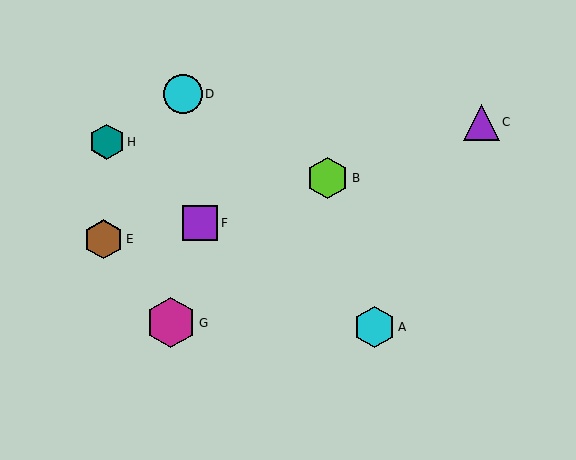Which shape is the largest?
The magenta hexagon (labeled G) is the largest.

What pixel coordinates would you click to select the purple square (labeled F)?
Click at (200, 223) to select the purple square F.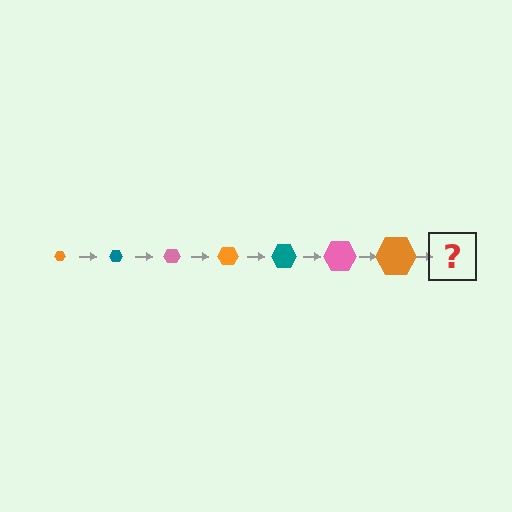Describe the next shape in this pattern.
It should be a teal hexagon, larger than the previous one.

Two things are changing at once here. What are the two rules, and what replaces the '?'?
The two rules are that the hexagon grows larger each step and the color cycles through orange, teal, and pink. The '?' should be a teal hexagon, larger than the previous one.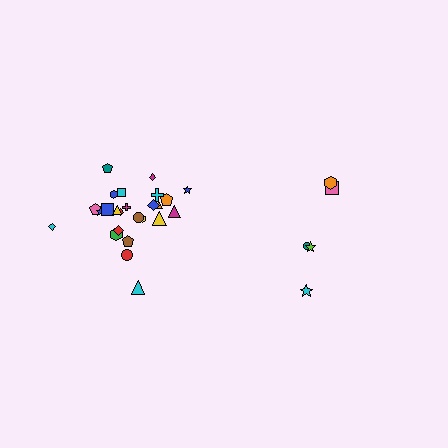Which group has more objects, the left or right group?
The left group.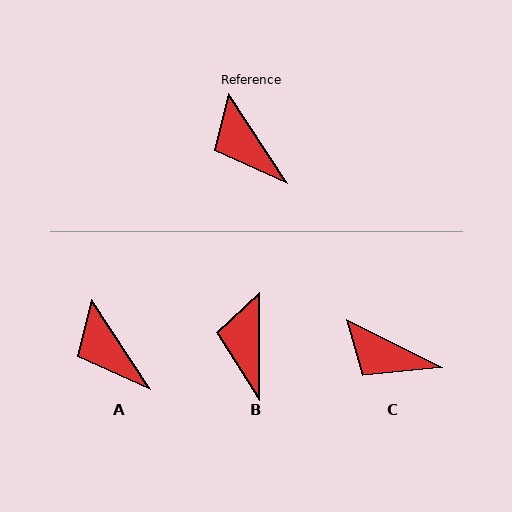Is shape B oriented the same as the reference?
No, it is off by about 33 degrees.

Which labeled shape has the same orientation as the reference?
A.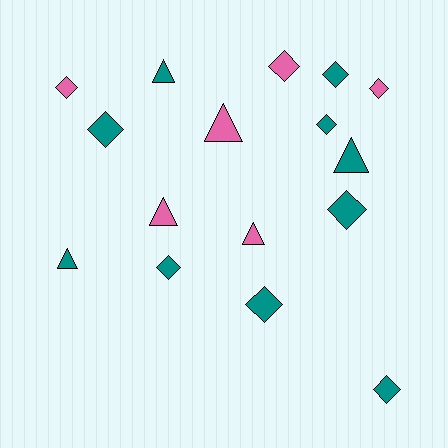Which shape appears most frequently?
Diamond, with 10 objects.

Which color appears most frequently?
Teal, with 10 objects.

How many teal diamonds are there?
There are 7 teal diamonds.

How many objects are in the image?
There are 16 objects.